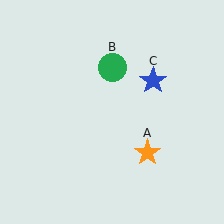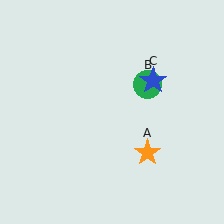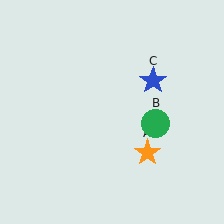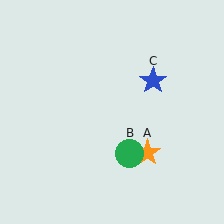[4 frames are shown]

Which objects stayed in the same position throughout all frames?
Orange star (object A) and blue star (object C) remained stationary.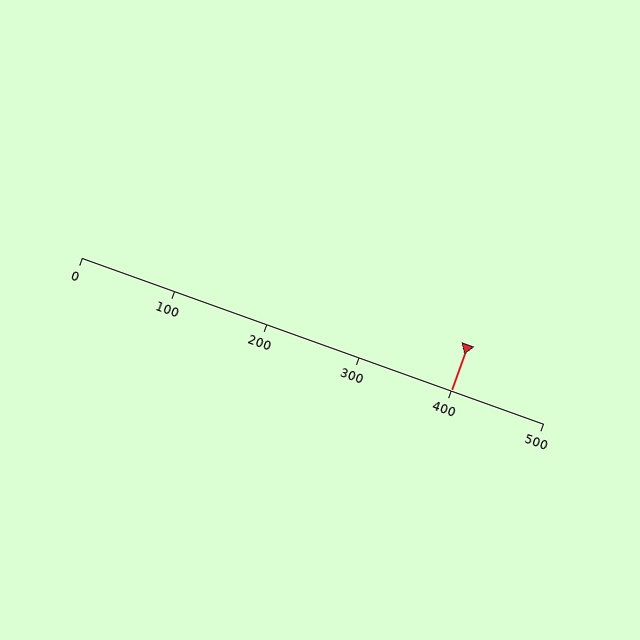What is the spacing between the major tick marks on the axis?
The major ticks are spaced 100 apart.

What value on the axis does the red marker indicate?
The marker indicates approximately 400.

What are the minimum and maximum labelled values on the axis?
The axis runs from 0 to 500.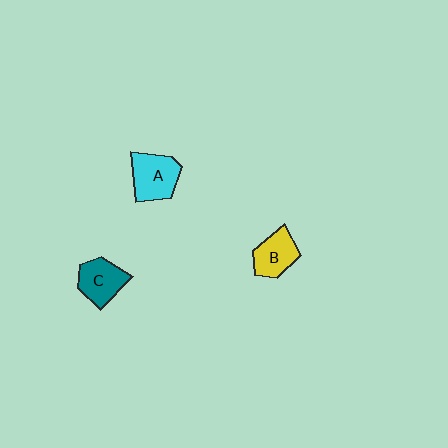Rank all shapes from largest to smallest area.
From largest to smallest: A (cyan), C (teal), B (yellow).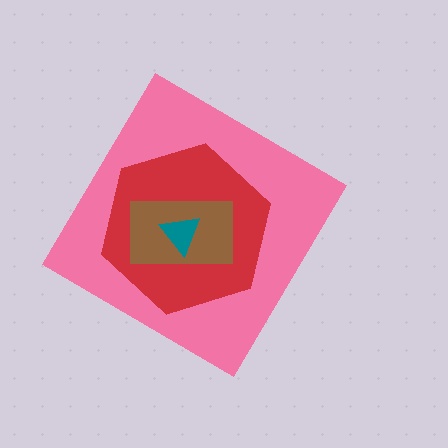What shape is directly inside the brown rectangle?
The teal triangle.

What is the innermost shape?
The teal triangle.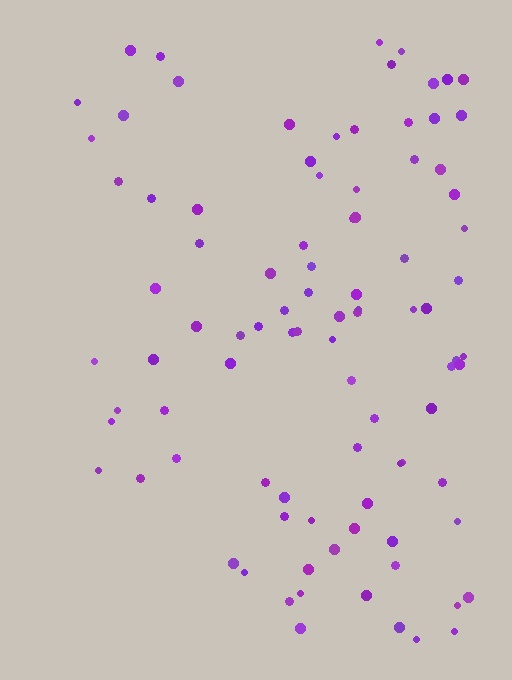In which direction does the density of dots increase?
From left to right, with the right side densest.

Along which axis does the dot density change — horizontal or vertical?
Horizontal.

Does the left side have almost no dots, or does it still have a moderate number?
Still a moderate number, just noticeably fewer than the right.